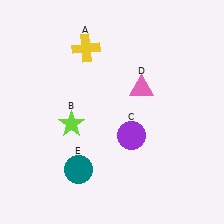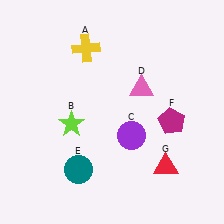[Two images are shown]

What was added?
A magenta pentagon (F), a red triangle (G) were added in Image 2.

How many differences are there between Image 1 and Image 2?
There are 2 differences between the two images.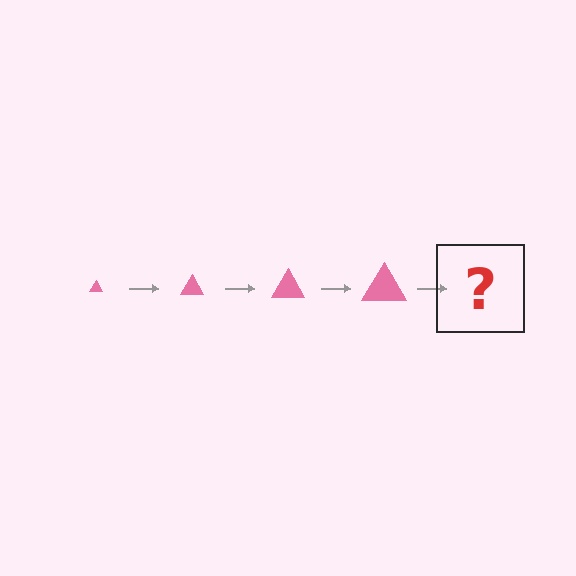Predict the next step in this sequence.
The next step is a pink triangle, larger than the previous one.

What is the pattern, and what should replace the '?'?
The pattern is that the triangle gets progressively larger each step. The '?' should be a pink triangle, larger than the previous one.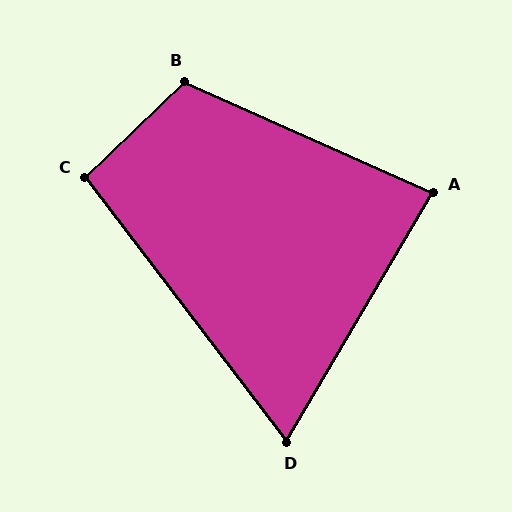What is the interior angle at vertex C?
Approximately 96 degrees (obtuse).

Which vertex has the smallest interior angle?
D, at approximately 68 degrees.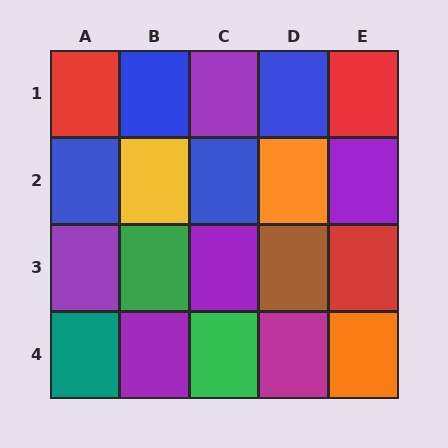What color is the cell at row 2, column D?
Orange.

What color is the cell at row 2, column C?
Blue.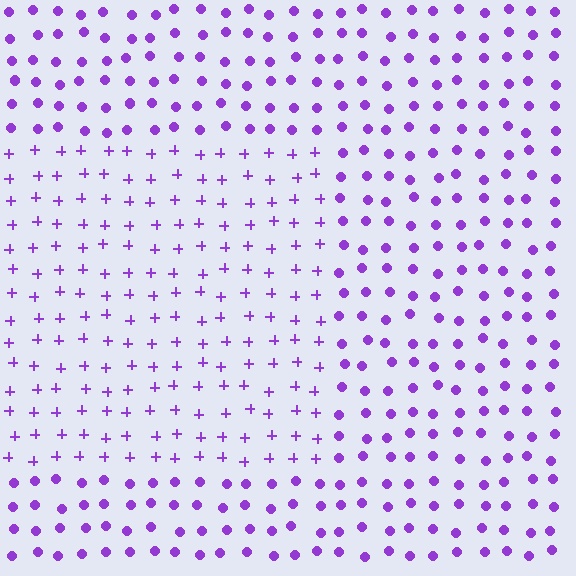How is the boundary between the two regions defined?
The boundary is defined by a change in element shape: plus signs inside vs. circles outside. All elements share the same color and spacing.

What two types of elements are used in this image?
The image uses plus signs inside the rectangle region and circles outside it.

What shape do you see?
I see a rectangle.